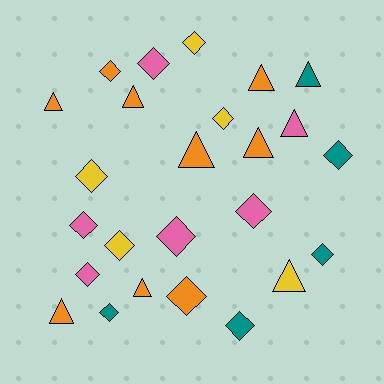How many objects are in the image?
There are 25 objects.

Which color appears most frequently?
Orange, with 9 objects.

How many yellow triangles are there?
There is 1 yellow triangle.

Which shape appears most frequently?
Diamond, with 15 objects.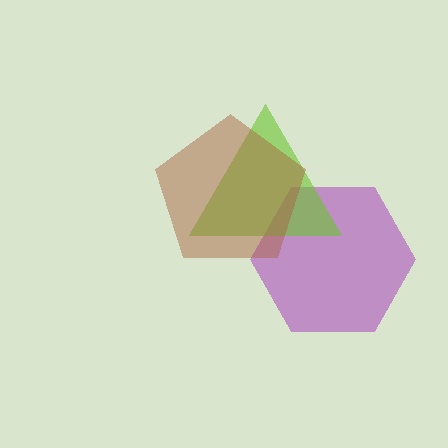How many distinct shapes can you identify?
There are 3 distinct shapes: a purple hexagon, a lime triangle, a brown pentagon.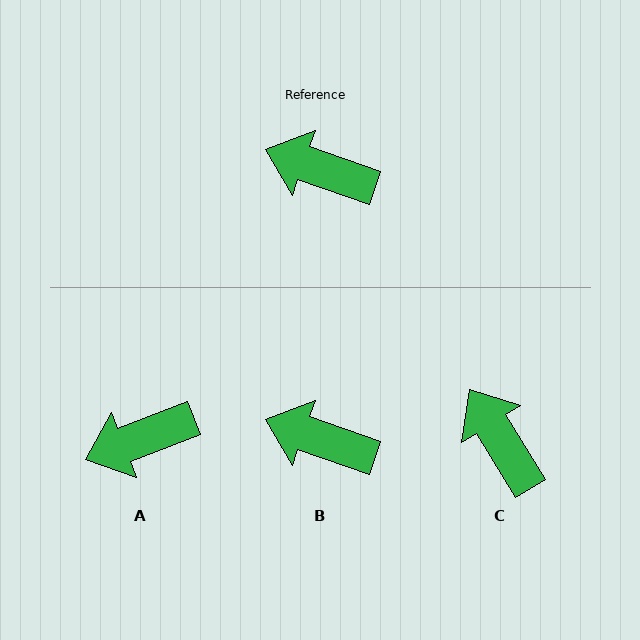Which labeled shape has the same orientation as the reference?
B.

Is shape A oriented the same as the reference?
No, it is off by about 40 degrees.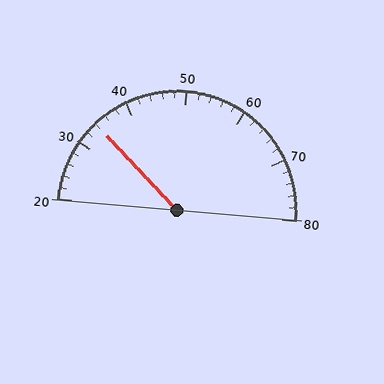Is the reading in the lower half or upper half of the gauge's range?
The reading is in the lower half of the range (20 to 80).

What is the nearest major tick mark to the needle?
The nearest major tick mark is 30.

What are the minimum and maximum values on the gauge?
The gauge ranges from 20 to 80.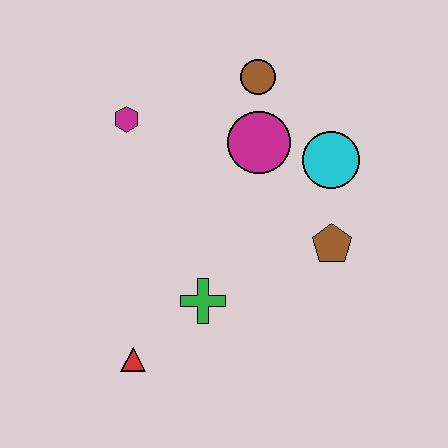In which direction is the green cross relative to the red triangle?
The green cross is to the right of the red triangle.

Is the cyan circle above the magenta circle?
No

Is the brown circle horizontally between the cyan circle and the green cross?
Yes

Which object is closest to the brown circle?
The magenta circle is closest to the brown circle.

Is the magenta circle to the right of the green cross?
Yes